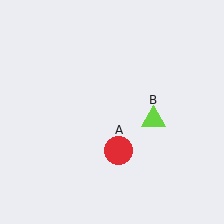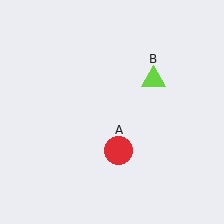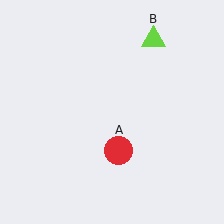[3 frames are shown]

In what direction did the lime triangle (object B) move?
The lime triangle (object B) moved up.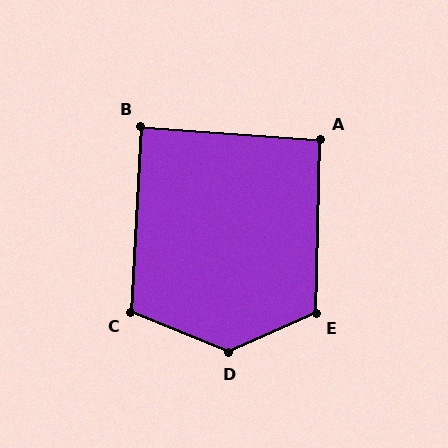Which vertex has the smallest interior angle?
B, at approximately 89 degrees.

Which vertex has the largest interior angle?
D, at approximately 134 degrees.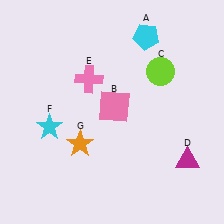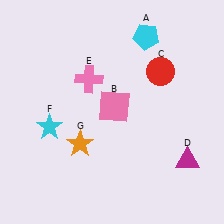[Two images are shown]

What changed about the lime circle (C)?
In Image 1, C is lime. In Image 2, it changed to red.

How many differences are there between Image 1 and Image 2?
There is 1 difference between the two images.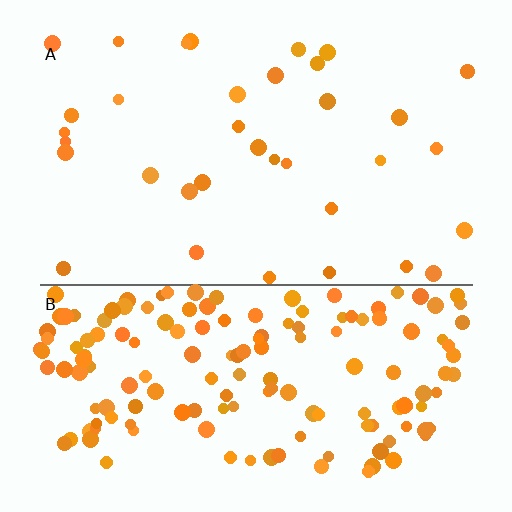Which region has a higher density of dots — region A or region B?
B (the bottom).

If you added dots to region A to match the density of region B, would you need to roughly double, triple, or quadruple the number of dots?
Approximately quadruple.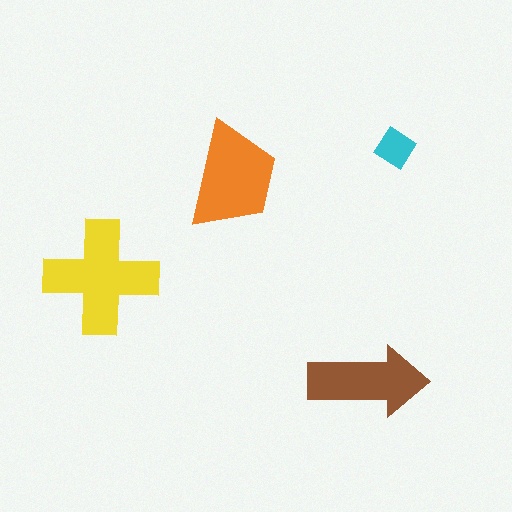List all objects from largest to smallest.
The yellow cross, the orange trapezoid, the brown arrow, the cyan diamond.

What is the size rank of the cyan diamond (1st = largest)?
4th.